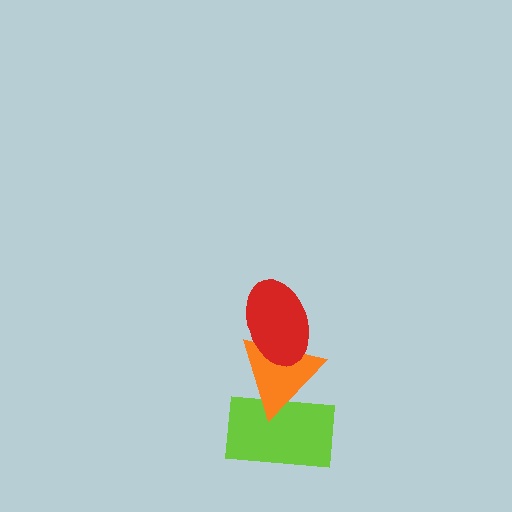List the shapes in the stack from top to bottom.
From top to bottom: the red ellipse, the orange triangle, the lime rectangle.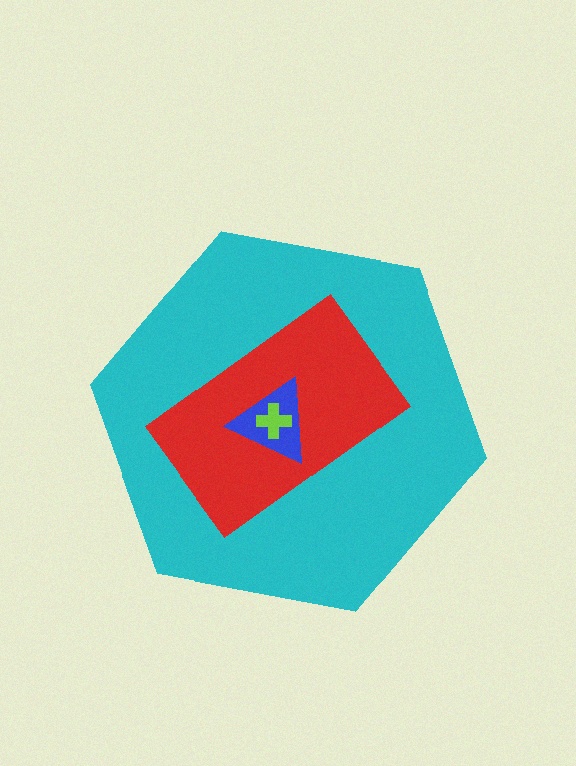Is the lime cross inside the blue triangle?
Yes.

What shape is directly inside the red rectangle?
The blue triangle.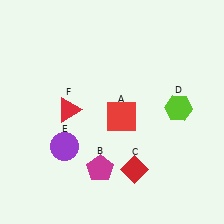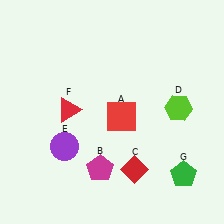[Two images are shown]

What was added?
A green pentagon (G) was added in Image 2.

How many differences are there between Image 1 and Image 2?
There is 1 difference between the two images.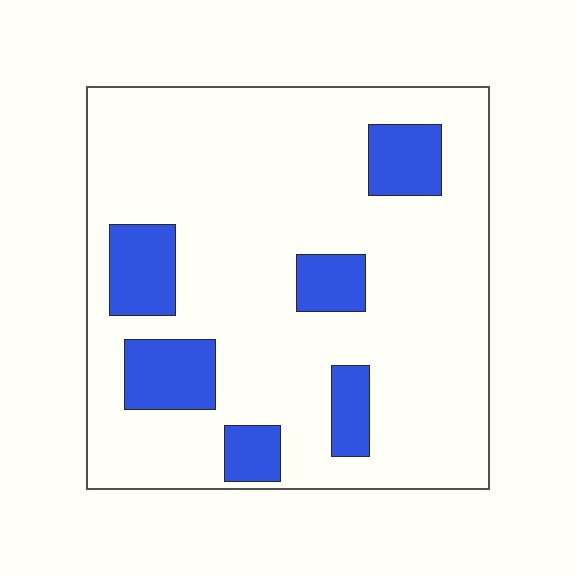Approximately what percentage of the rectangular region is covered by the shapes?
Approximately 20%.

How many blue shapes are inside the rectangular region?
6.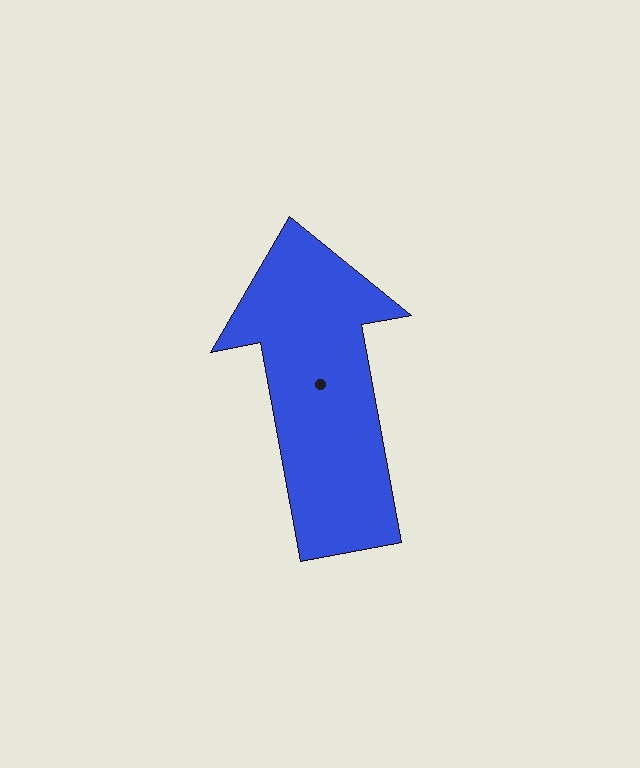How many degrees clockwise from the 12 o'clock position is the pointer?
Approximately 350 degrees.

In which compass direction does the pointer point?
North.